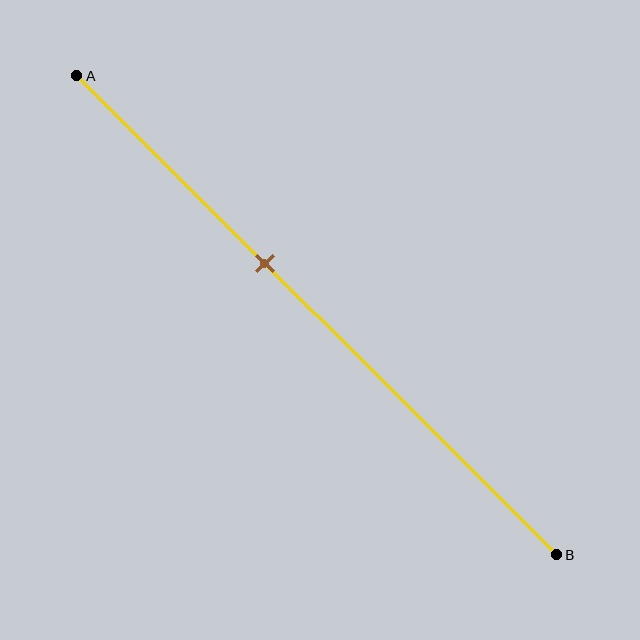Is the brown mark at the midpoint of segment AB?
No, the mark is at about 40% from A, not at the 50% midpoint.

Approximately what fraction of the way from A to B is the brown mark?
The brown mark is approximately 40% of the way from A to B.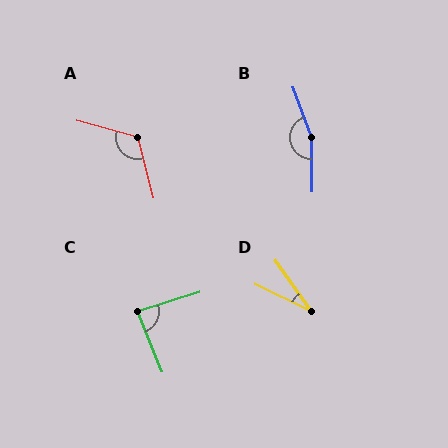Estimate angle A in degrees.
Approximately 120 degrees.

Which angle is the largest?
B, at approximately 160 degrees.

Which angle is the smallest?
D, at approximately 28 degrees.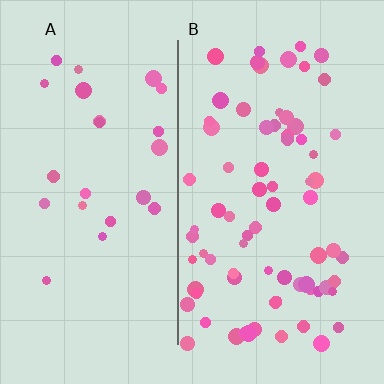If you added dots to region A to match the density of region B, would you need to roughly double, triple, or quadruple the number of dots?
Approximately triple.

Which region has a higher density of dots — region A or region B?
B (the right).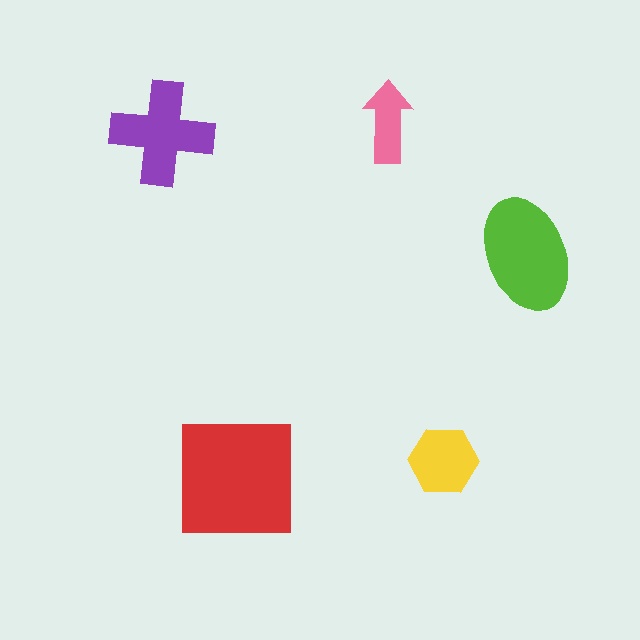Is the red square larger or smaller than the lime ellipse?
Larger.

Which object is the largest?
The red square.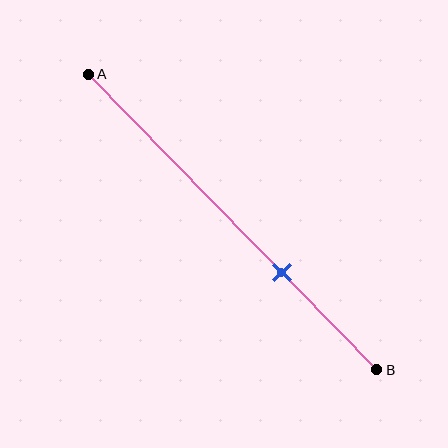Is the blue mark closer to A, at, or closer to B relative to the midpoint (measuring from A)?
The blue mark is closer to point B than the midpoint of segment AB.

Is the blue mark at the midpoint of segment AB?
No, the mark is at about 65% from A, not at the 50% midpoint.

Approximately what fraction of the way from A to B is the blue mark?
The blue mark is approximately 65% of the way from A to B.